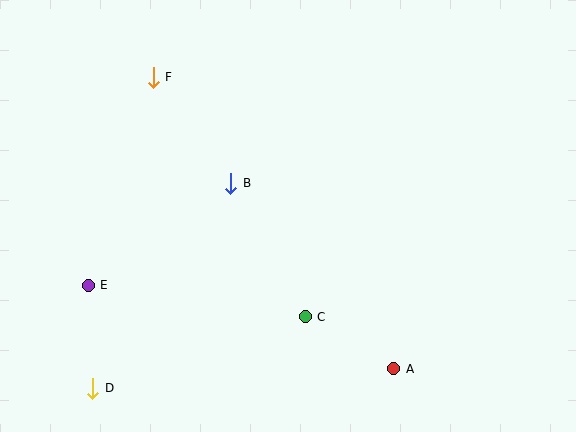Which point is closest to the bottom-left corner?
Point D is closest to the bottom-left corner.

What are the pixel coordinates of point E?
Point E is at (88, 285).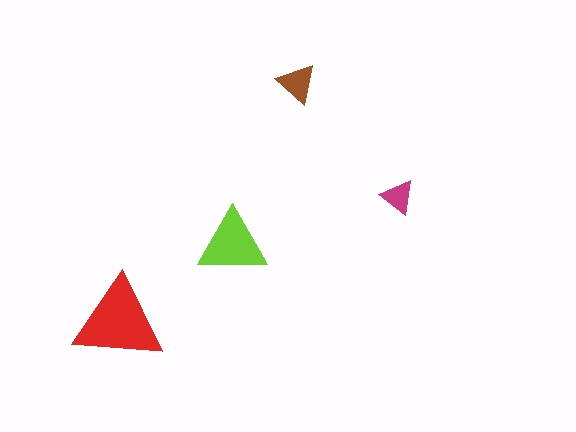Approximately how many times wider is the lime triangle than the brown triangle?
About 1.5 times wider.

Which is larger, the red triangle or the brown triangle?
The red one.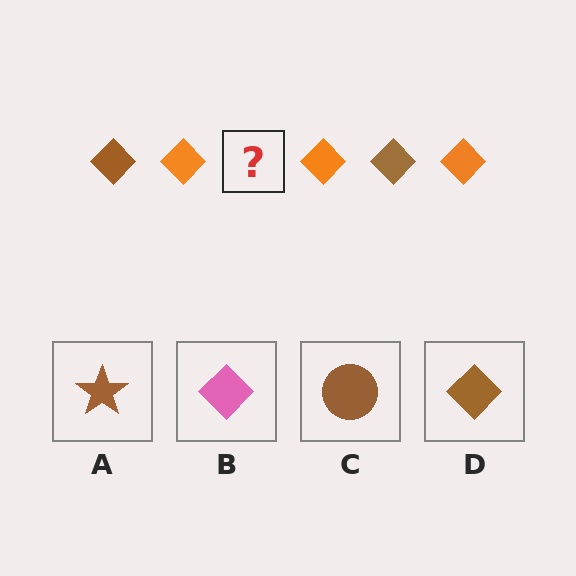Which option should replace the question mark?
Option D.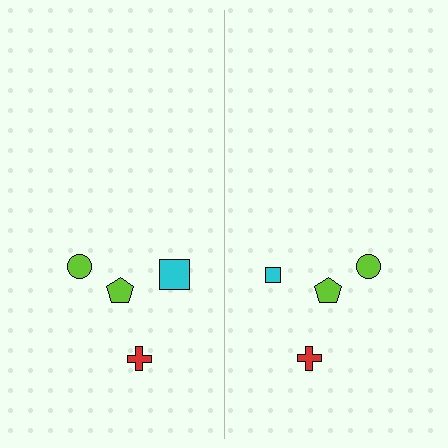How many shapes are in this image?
There are 8 shapes in this image.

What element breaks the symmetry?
The cyan square on the right side has a different size than its mirror counterpart.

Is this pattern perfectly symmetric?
No, the pattern is not perfectly symmetric. The cyan square on the right side has a different size than its mirror counterpart.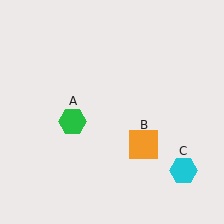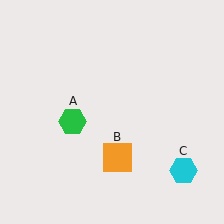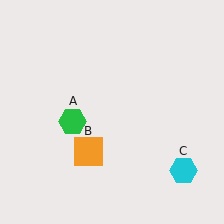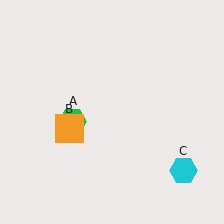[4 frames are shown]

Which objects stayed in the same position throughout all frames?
Green hexagon (object A) and cyan hexagon (object C) remained stationary.